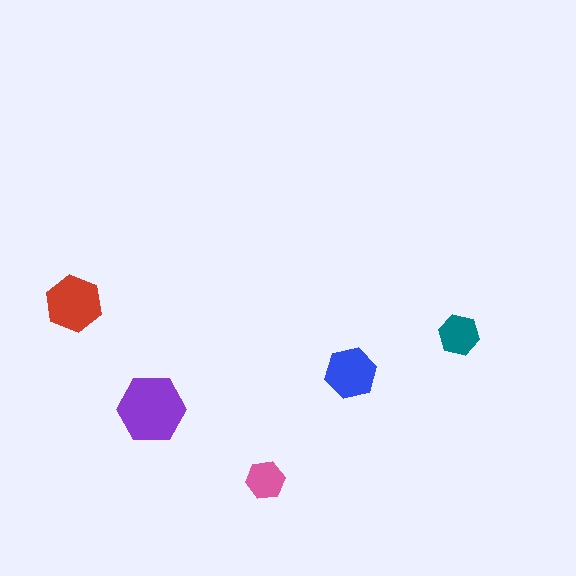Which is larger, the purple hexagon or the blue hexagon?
The purple one.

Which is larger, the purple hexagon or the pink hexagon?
The purple one.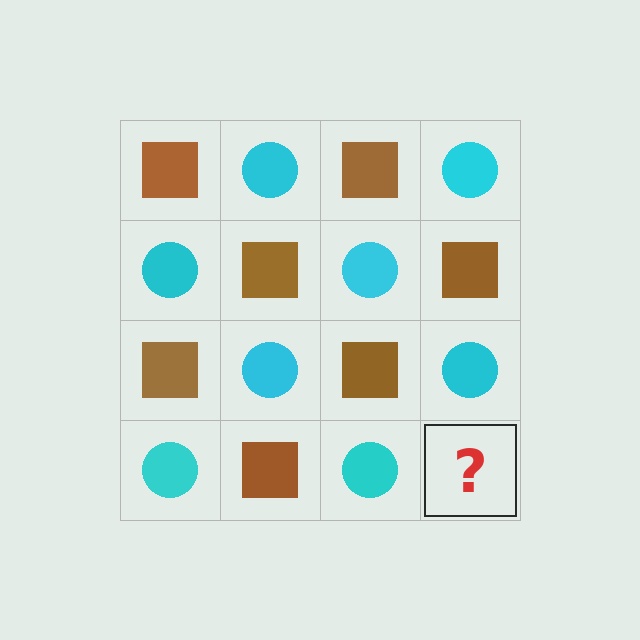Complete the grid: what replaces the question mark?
The question mark should be replaced with a brown square.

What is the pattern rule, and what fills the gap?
The rule is that it alternates brown square and cyan circle in a checkerboard pattern. The gap should be filled with a brown square.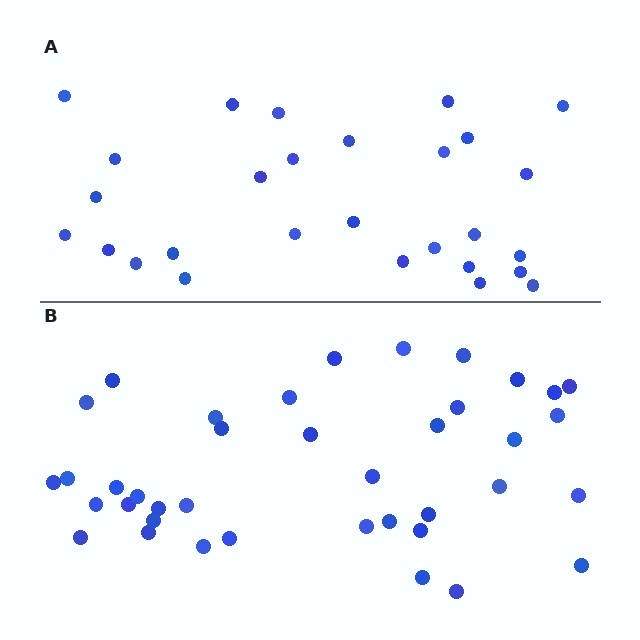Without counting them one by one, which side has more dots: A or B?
Region B (the bottom region) has more dots.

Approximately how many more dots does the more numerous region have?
Region B has roughly 12 or so more dots than region A.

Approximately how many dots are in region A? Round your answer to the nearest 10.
About 30 dots. (The exact count is 28, which rounds to 30.)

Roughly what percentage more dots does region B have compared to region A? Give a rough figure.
About 40% more.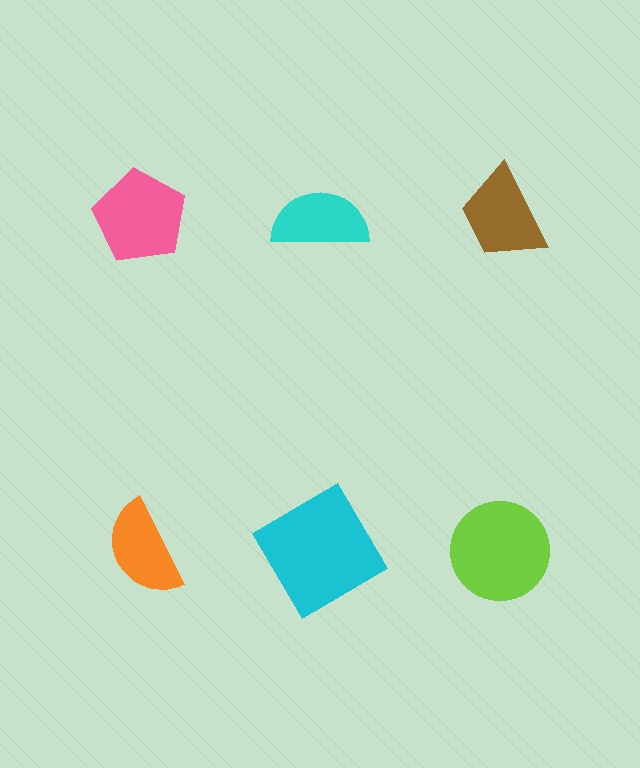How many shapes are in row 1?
3 shapes.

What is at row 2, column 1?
An orange semicircle.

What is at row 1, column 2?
A cyan semicircle.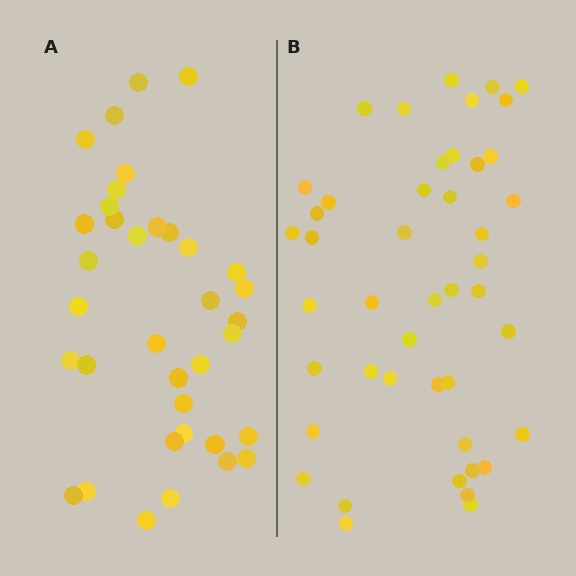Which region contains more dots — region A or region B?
Region B (the right region) has more dots.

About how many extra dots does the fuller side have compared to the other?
Region B has roughly 8 or so more dots than region A.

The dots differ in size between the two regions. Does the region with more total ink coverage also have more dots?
No. Region A has more total ink coverage because its dots are larger, but region B actually contains more individual dots. Total area can be misleading — the number of items is what matters here.